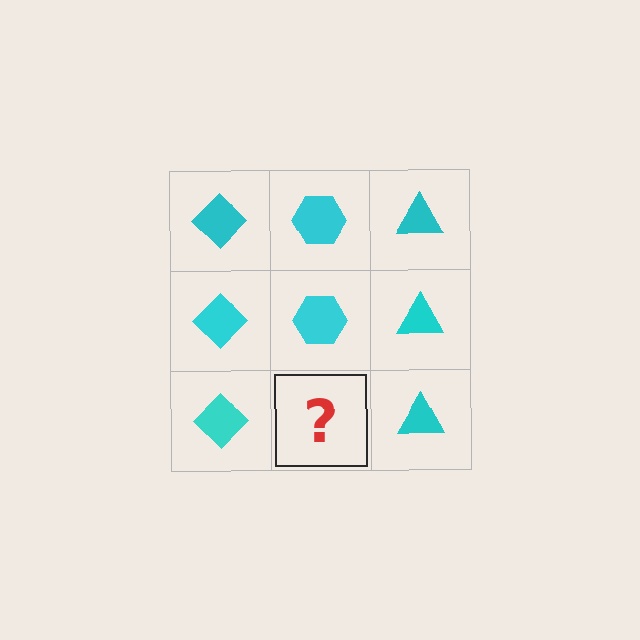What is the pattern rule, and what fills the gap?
The rule is that each column has a consistent shape. The gap should be filled with a cyan hexagon.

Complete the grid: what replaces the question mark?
The question mark should be replaced with a cyan hexagon.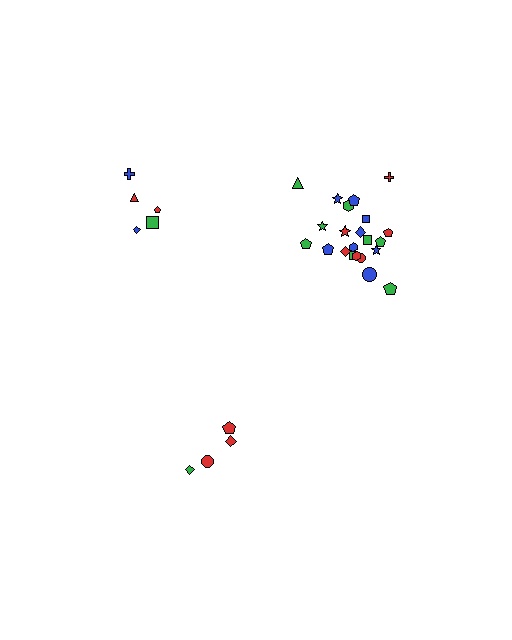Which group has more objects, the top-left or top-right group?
The top-right group.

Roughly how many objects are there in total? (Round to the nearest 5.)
Roughly 30 objects in total.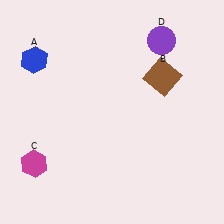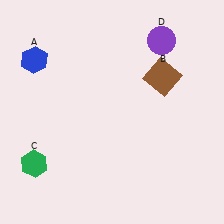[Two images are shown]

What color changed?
The hexagon (C) changed from magenta in Image 1 to green in Image 2.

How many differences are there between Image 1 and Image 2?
There is 1 difference between the two images.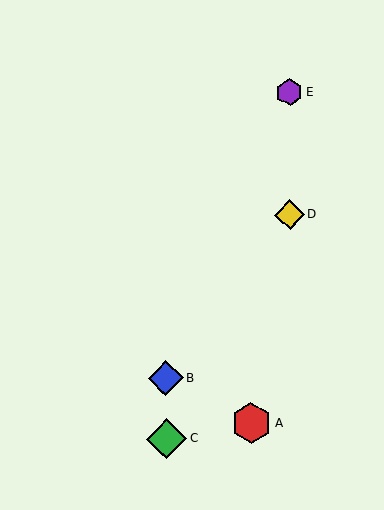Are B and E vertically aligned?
No, B is at x≈166 and E is at x≈290.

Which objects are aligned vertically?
Objects B, C are aligned vertically.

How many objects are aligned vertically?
2 objects (B, C) are aligned vertically.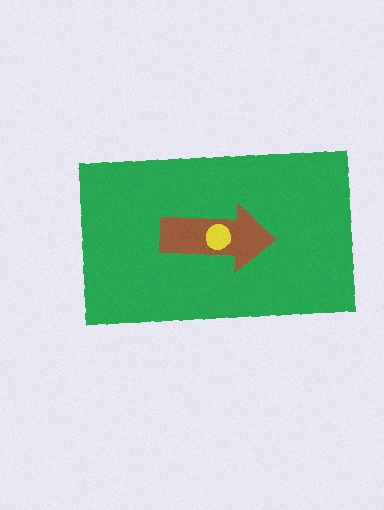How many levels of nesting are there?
3.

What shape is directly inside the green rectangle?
The brown arrow.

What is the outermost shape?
The green rectangle.